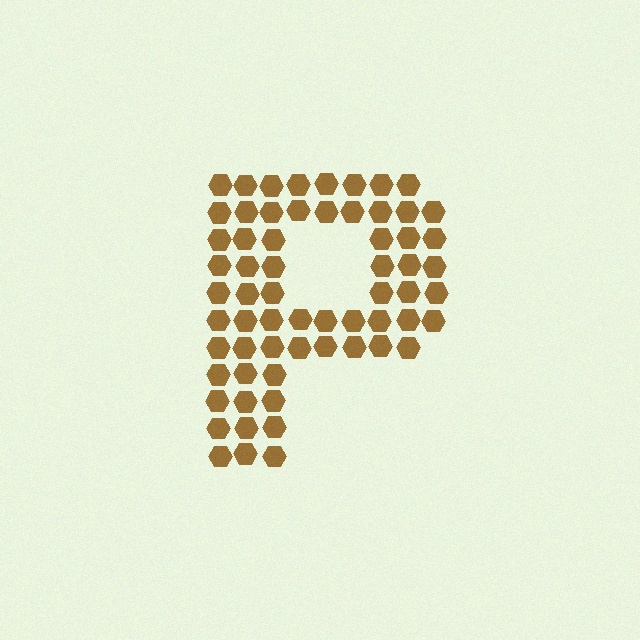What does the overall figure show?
The overall figure shows the letter P.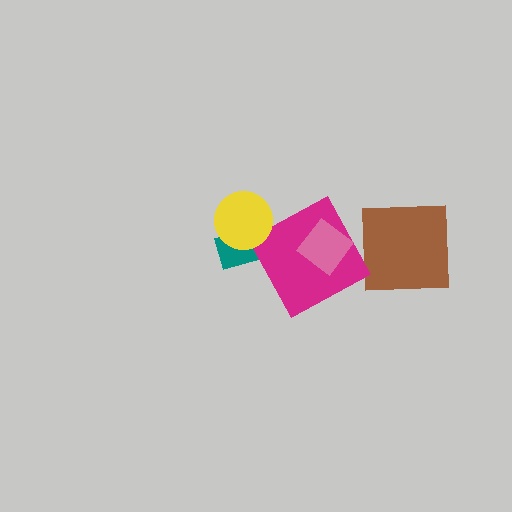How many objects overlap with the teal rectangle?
1 object overlaps with the teal rectangle.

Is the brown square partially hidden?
No, no other shape covers it.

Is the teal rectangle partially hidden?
Yes, it is partially covered by another shape.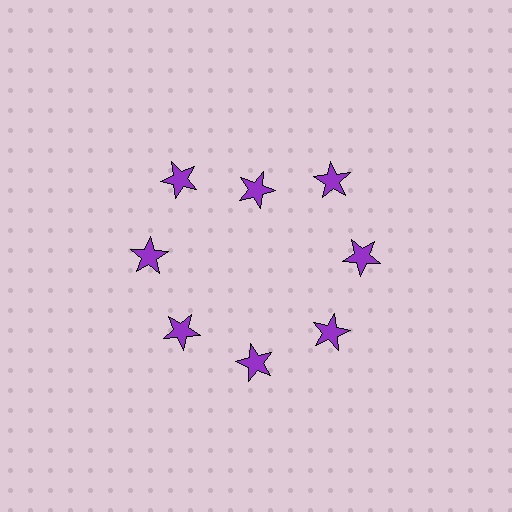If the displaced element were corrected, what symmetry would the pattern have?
It would have 8-fold rotational symmetry — the pattern would map onto itself every 45 degrees.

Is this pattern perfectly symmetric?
No. The 8 purple stars are arranged in a ring, but one element near the 12 o'clock position is pulled inward toward the center, breaking the 8-fold rotational symmetry.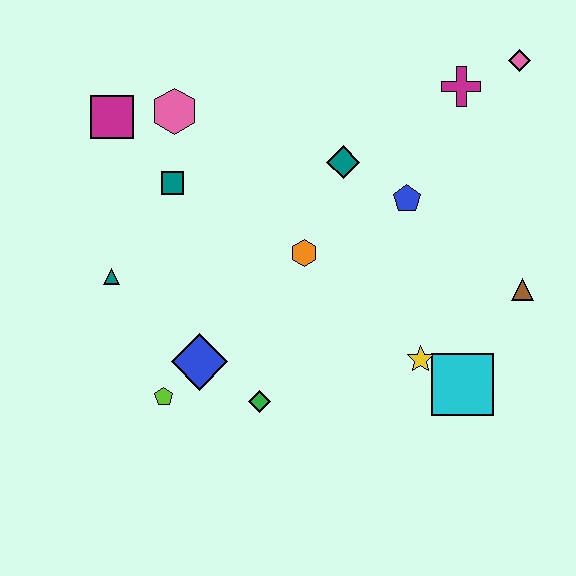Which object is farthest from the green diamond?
The pink diamond is farthest from the green diamond.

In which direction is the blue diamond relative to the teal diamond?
The blue diamond is below the teal diamond.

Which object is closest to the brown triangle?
The cyan square is closest to the brown triangle.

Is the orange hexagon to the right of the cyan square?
No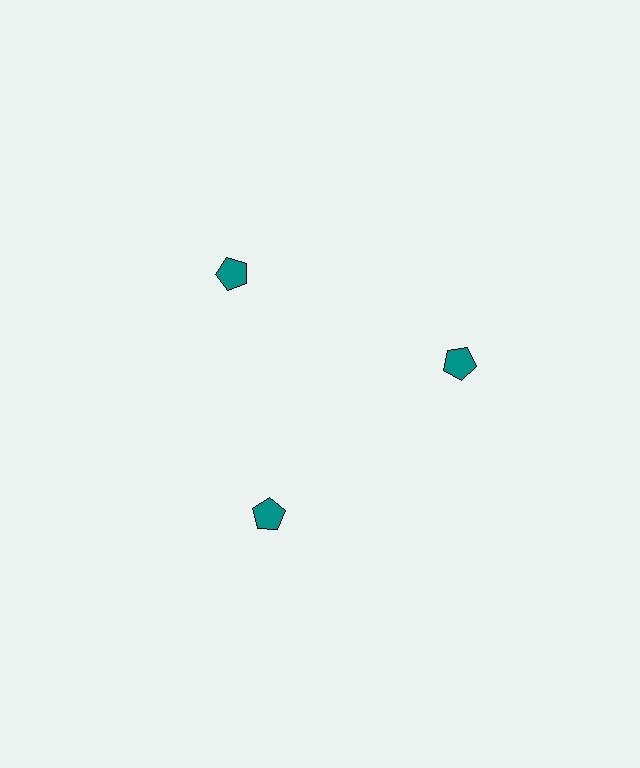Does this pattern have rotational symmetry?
Yes, this pattern has 3-fold rotational symmetry. It looks the same after rotating 120 degrees around the center.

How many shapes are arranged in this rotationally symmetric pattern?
There are 3 shapes, arranged in 3 groups of 1.